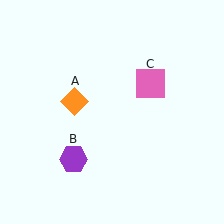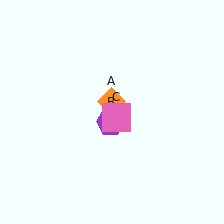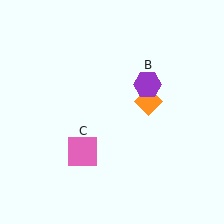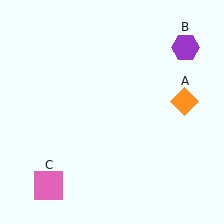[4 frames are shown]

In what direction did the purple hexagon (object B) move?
The purple hexagon (object B) moved up and to the right.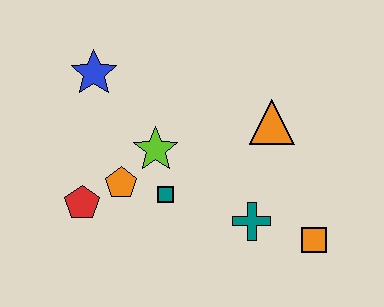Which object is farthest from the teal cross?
The blue star is farthest from the teal cross.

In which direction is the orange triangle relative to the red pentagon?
The orange triangle is to the right of the red pentagon.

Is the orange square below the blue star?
Yes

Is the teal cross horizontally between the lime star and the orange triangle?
Yes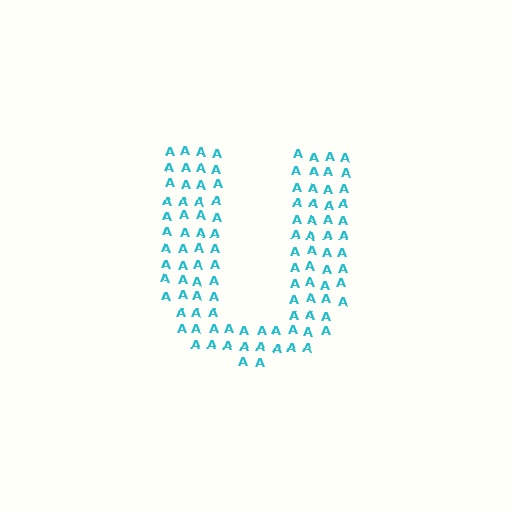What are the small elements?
The small elements are letter A's.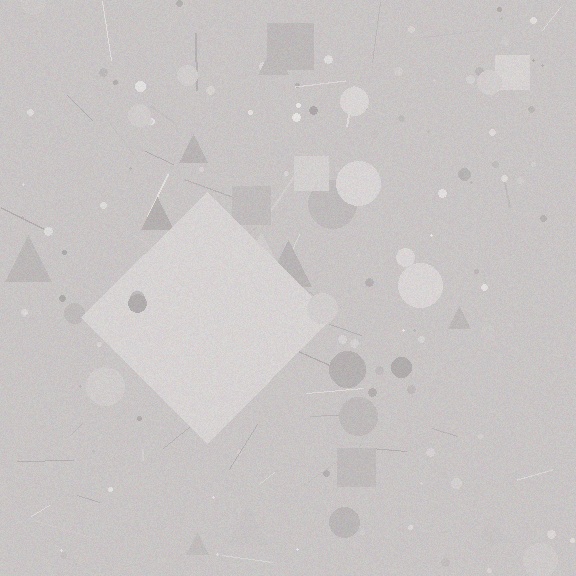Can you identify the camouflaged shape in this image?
The camouflaged shape is a diamond.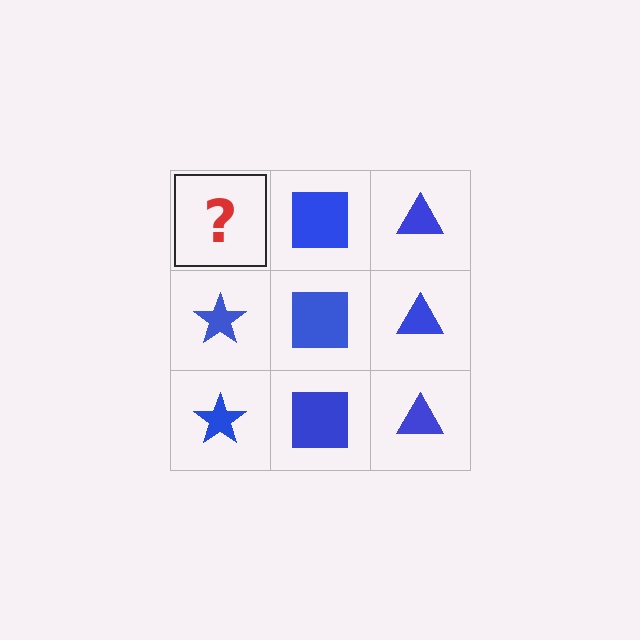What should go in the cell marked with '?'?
The missing cell should contain a blue star.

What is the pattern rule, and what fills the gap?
The rule is that each column has a consistent shape. The gap should be filled with a blue star.